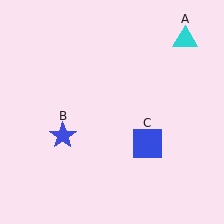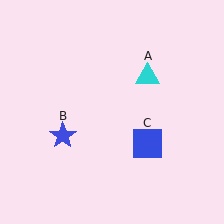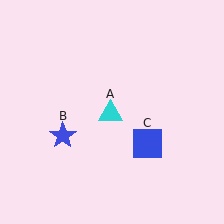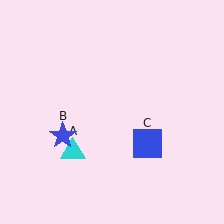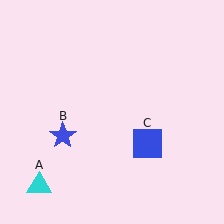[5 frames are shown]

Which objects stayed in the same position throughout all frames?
Blue star (object B) and blue square (object C) remained stationary.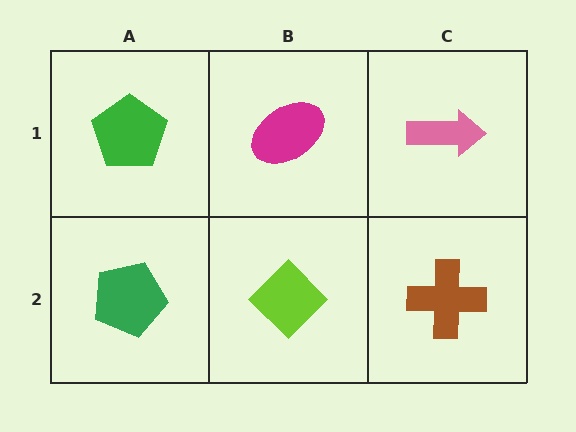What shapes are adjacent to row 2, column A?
A green pentagon (row 1, column A), a lime diamond (row 2, column B).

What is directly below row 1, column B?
A lime diamond.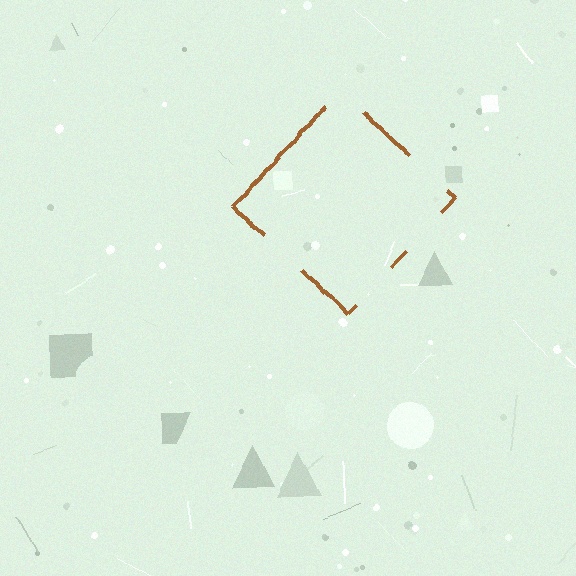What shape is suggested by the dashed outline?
The dashed outline suggests a diamond.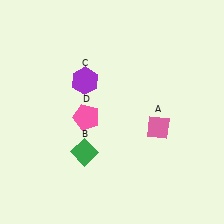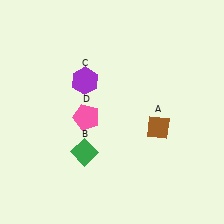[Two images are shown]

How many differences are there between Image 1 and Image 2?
There is 1 difference between the two images.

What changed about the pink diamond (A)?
In Image 1, A is pink. In Image 2, it changed to brown.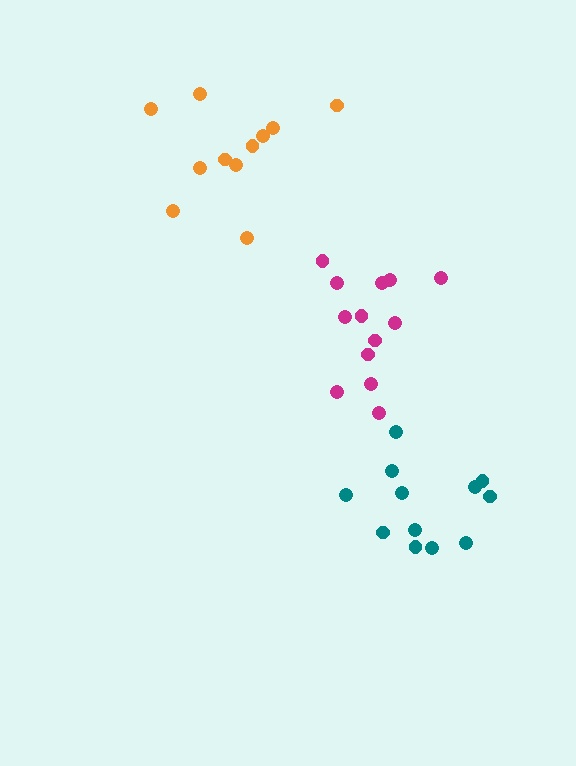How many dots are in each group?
Group 1: 12 dots, Group 2: 13 dots, Group 3: 11 dots (36 total).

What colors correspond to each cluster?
The clusters are colored: teal, magenta, orange.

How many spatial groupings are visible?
There are 3 spatial groupings.